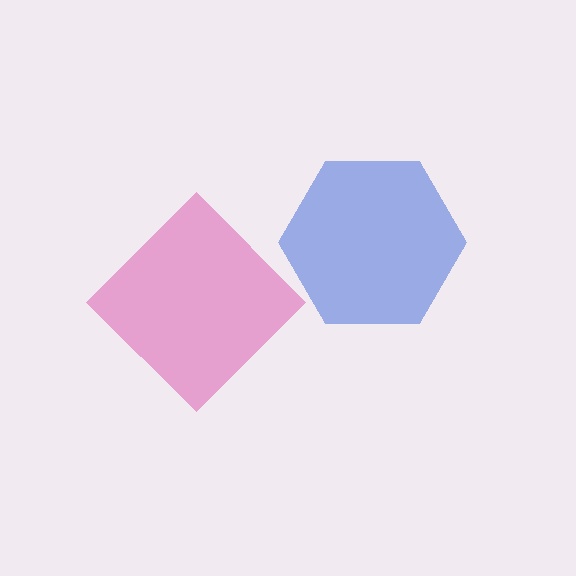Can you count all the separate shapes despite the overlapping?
Yes, there are 2 separate shapes.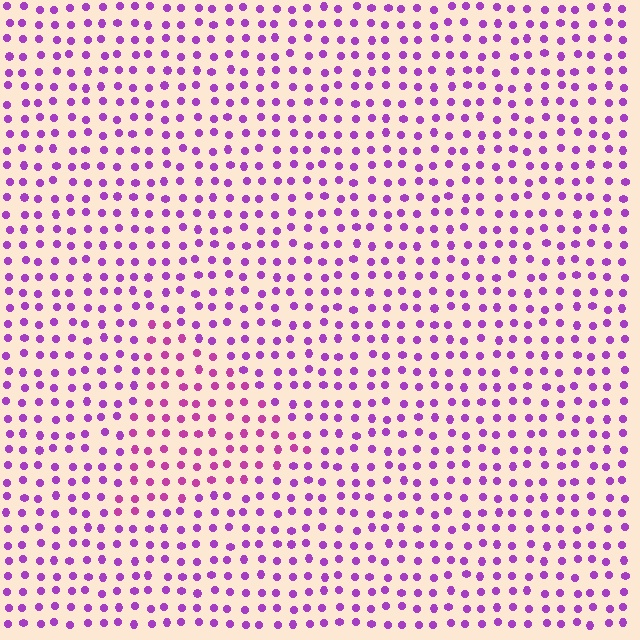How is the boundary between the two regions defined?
The boundary is defined purely by a slight shift in hue (about 26 degrees). Spacing, size, and orientation are identical on both sides.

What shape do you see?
I see a triangle.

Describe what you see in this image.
The image is filled with small purple elements in a uniform arrangement. A triangle-shaped region is visible where the elements are tinted to a slightly different hue, forming a subtle color boundary.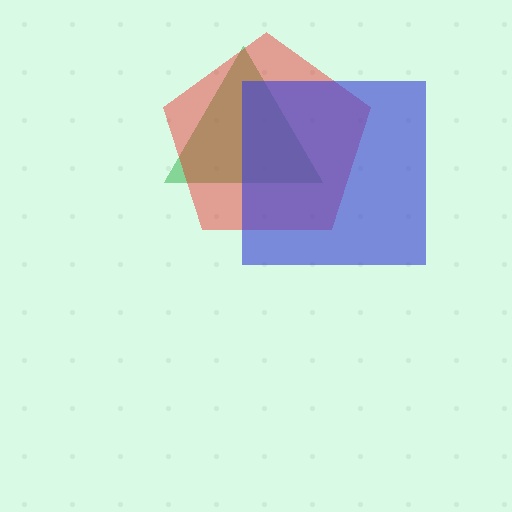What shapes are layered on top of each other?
The layered shapes are: a green triangle, a red pentagon, a blue square.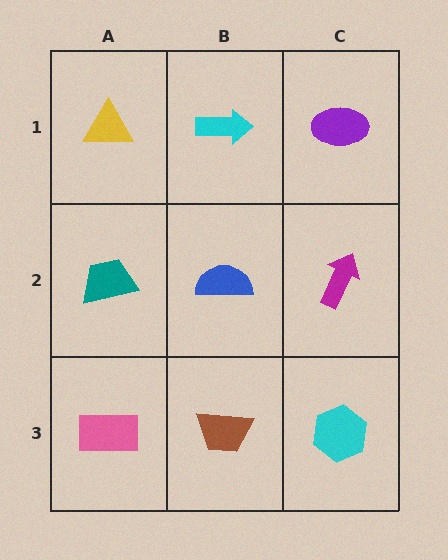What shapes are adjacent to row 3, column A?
A teal trapezoid (row 2, column A), a brown trapezoid (row 3, column B).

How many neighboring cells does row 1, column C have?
2.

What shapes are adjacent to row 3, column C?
A magenta arrow (row 2, column C), a brown trapezoid (row 3, column B).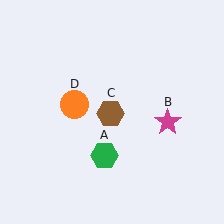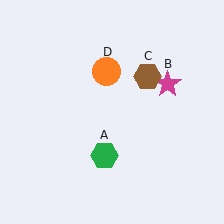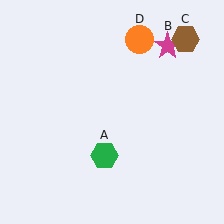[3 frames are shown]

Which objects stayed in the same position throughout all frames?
Green hexagon (object A) remained stationary.